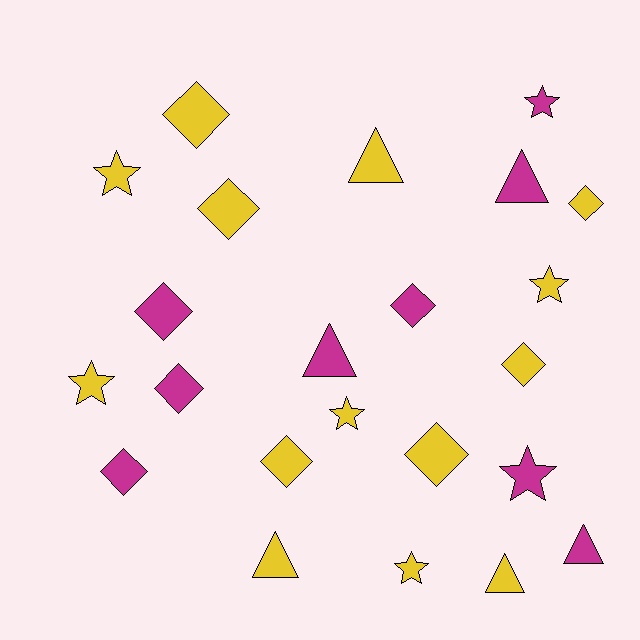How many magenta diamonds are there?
There are 4 magenta diamonds.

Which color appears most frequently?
Yellow, with 14 objects.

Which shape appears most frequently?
Diamond, with 10 objects.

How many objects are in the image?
There are 23 objects.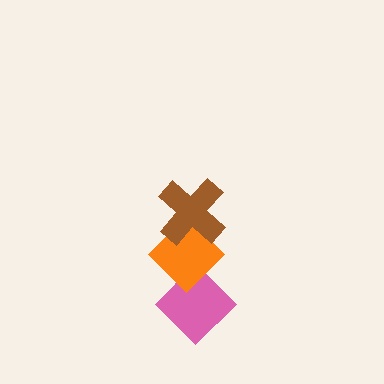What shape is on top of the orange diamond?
The brown cross is on top of the orange diamond.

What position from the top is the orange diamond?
The orange diamond is 2nd from the top.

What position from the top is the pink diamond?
The pink diamond is 3rd from the top.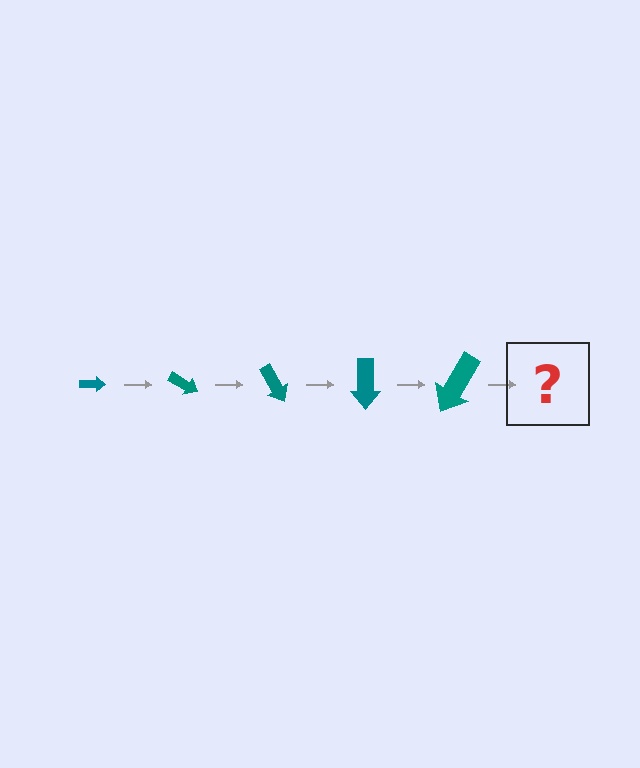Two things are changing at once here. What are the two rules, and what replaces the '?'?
The two rules are that the arrow grows larger each step and it rotates 30 degrees each step. The '?' should be an arrow, larger than the previous one and rotated 150 degrees from the start.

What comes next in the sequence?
The next element should be an arrow, larger than the previous one and rotated 150 degrees from the start.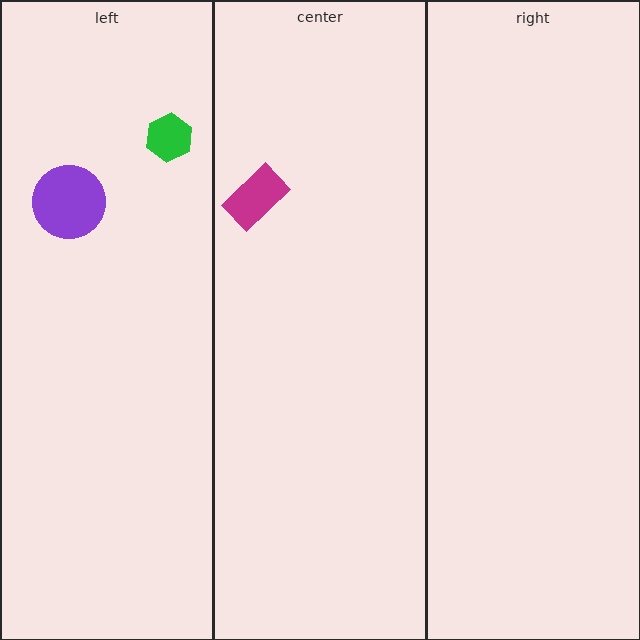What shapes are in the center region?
The magenta rectangle.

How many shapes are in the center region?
1.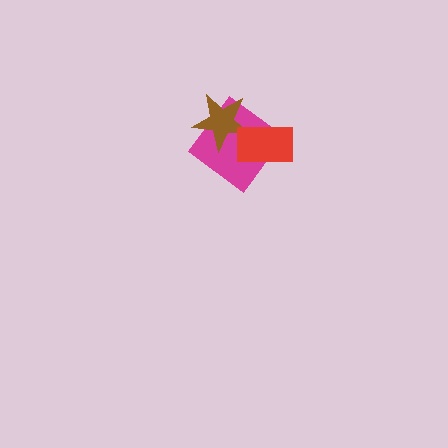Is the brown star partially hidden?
Yes, it is partially covered by another shape.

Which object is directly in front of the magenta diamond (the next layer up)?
The brown star is directly in front of the magenta diamond.